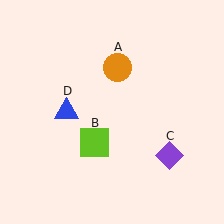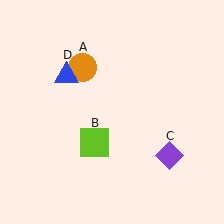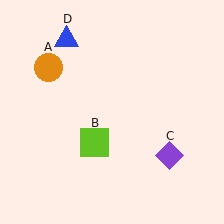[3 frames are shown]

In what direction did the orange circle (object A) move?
The orange circle (object A) moved left.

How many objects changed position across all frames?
2 objects changed position: orange circle (object A), blue triangle (object D).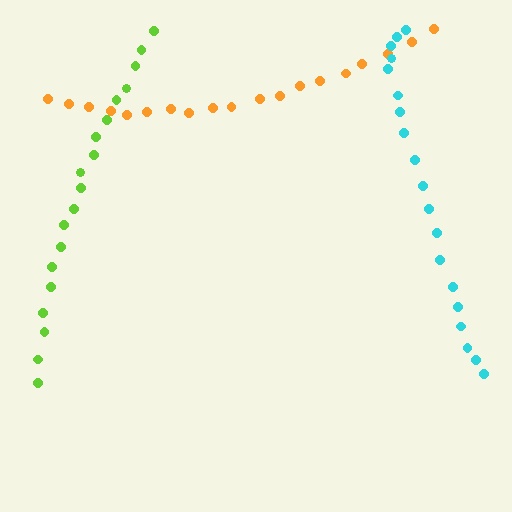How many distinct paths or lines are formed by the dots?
There are 3 distinct paths.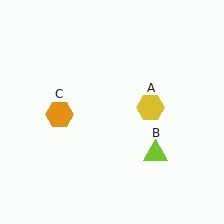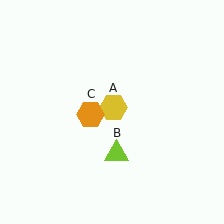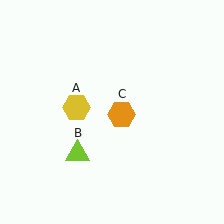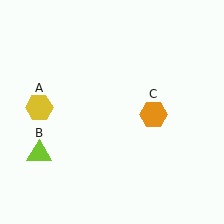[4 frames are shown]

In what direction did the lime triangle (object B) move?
The lime triangle (object B) moved left.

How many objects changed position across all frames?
3 objects changed position: yellow hexagon (object A), lime triangle (object B), orange hexagon (object C).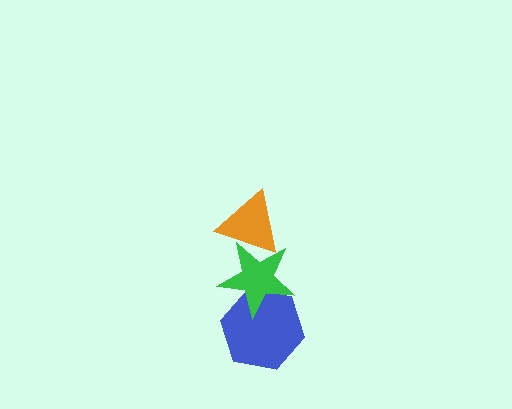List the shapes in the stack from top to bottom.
From top to bottom: the orange triangle, the green star, the blue hexagon.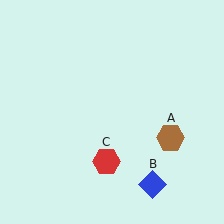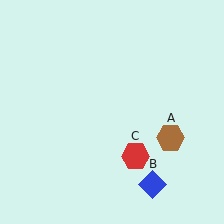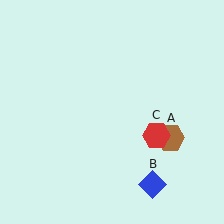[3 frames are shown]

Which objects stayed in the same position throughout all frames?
Brown hexagon (object A) and blue diamond (object B) remained stationary.